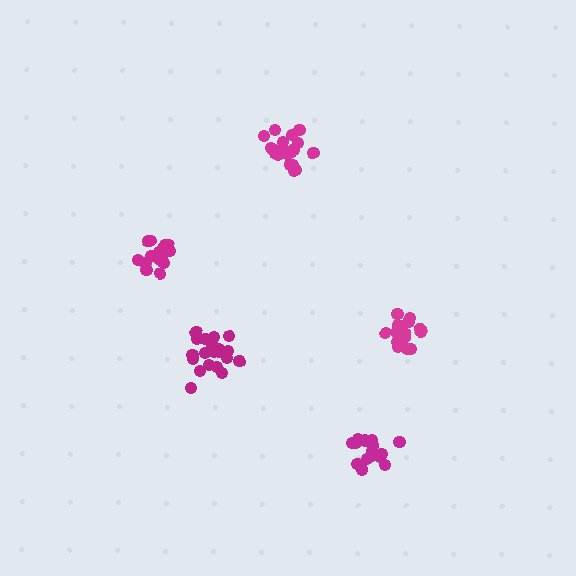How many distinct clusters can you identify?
There are 5 distinct clusters.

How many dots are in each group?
Group 1: 16 dots, Group 2: 15 dots, Group 3: 20 dots, Group 4: 21 dots, Group 5: 15 dots (87 total).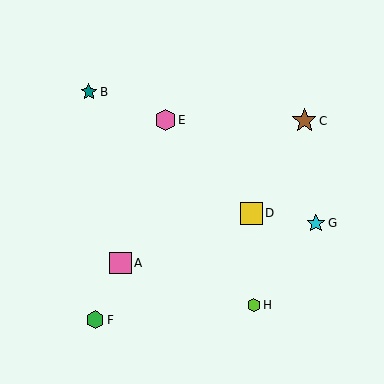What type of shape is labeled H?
Shape H is a lime hexagon.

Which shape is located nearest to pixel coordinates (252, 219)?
The yellow square (labeled D) at (251, 213) is nearest to that location.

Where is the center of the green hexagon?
The center of the green hexagon is at (95, 320).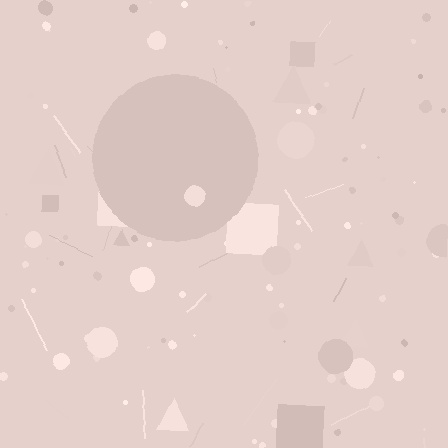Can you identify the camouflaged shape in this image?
The camouflaged shape is a circle.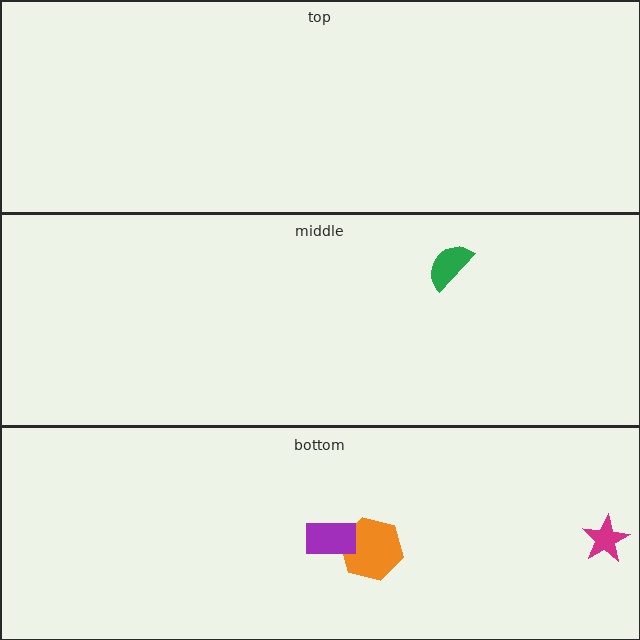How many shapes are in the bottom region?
3.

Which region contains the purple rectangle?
The bottom region.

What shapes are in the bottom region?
The orange hexagon, the purple rectangle, the magenta star.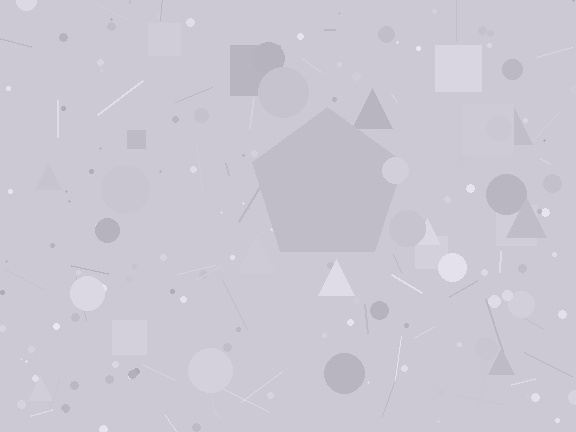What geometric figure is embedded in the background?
A pentagon is embedded in the background.